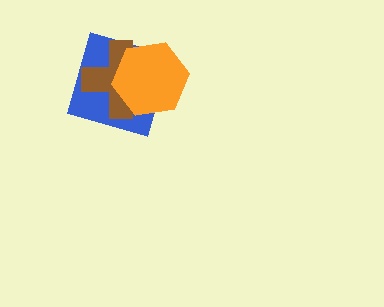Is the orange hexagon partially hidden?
No, no other shape covers it.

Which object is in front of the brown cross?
The orange hexagon is in front of the brown cross.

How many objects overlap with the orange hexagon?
2 objects overlap with the orange hexagon.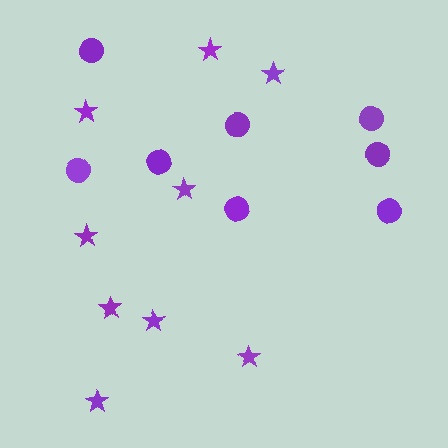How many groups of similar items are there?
There are 2 groups: one group of stars (9) and one group of circles (8).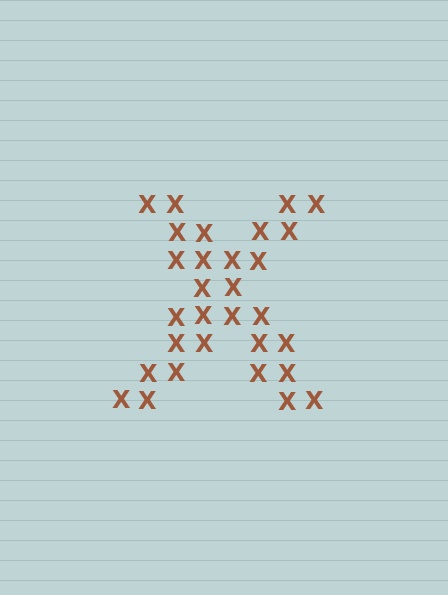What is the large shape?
The large shape is the letter X.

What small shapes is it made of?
It is made of small letter X's.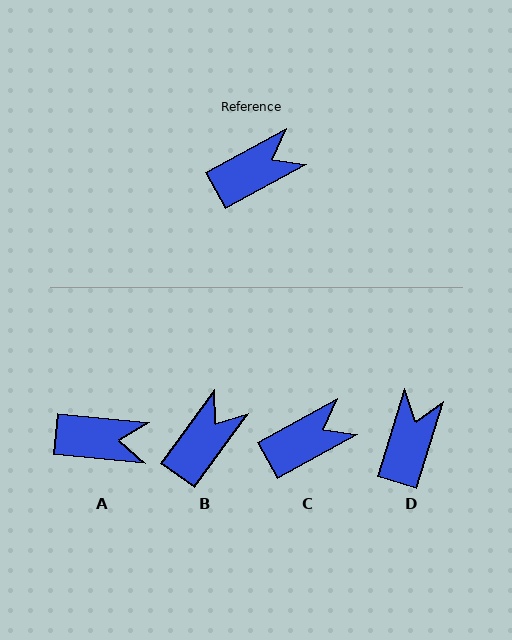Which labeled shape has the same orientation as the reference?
C.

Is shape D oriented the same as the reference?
No, it is off by about 44 degrees.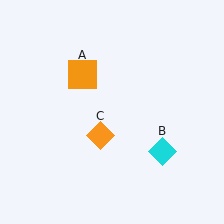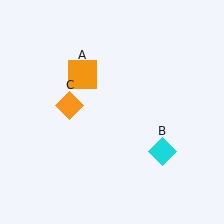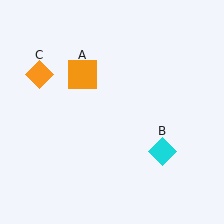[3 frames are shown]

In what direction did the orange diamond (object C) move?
The orange diamond (object C) moved up and to the left.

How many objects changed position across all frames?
1 object changed position: orange diamond (object C).